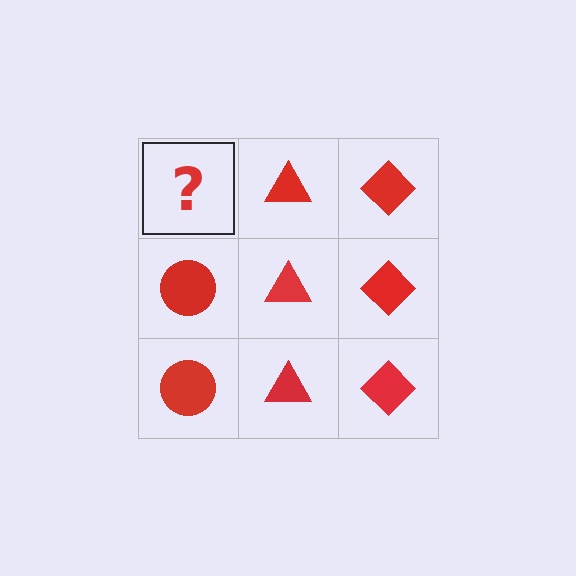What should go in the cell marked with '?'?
The missing cell should contain a red circle.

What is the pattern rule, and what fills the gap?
The rule is that each column has a consistent shape. The gap should be filled with a red circle.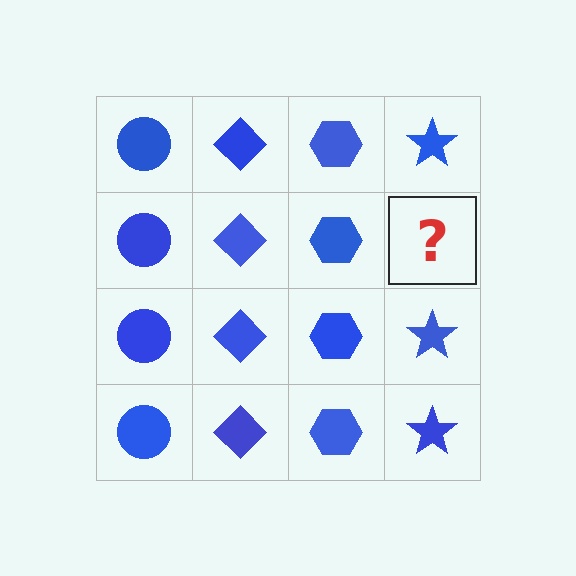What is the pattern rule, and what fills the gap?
The rule is that each column has a consistent shape. The gap should be filled with a blue star.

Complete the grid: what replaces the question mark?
The question mark should be replaced with a blue star.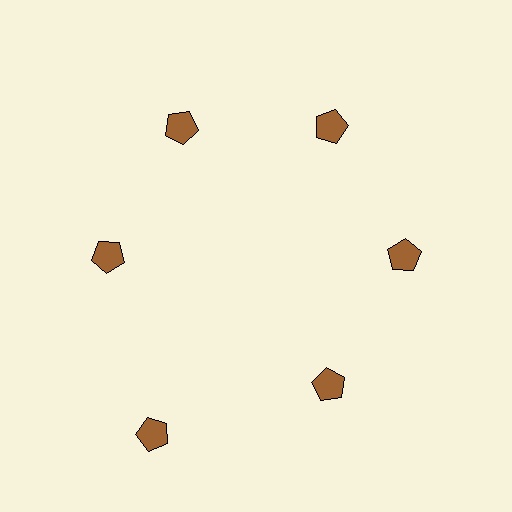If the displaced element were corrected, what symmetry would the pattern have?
It would have 6-fold rotational symmetry — the pattern would map onto itself every 60 degrees.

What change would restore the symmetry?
The symmetry would be restored by moving it inward, back onto the ring so that all 6 pentagons sit at equal angles and equal distance from the center.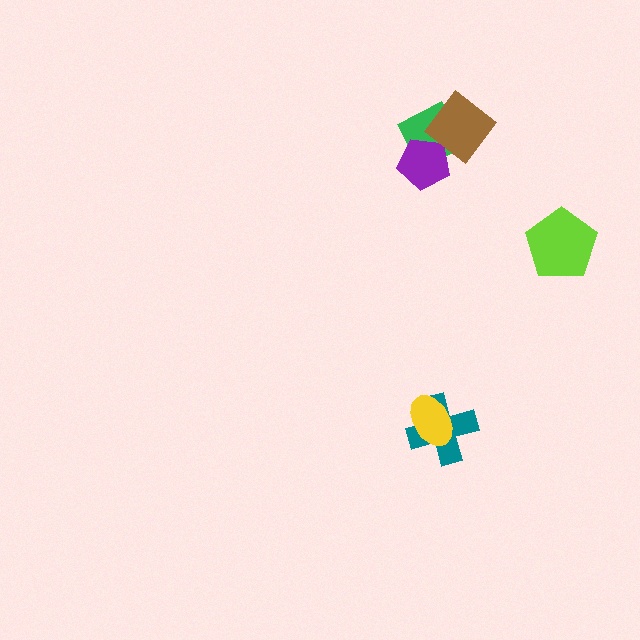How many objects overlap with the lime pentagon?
0 objects overlap with the lime pentagon.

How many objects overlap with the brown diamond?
1 object overlaps with the brown diamond.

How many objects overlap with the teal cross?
1 object overlaps with the teal cross.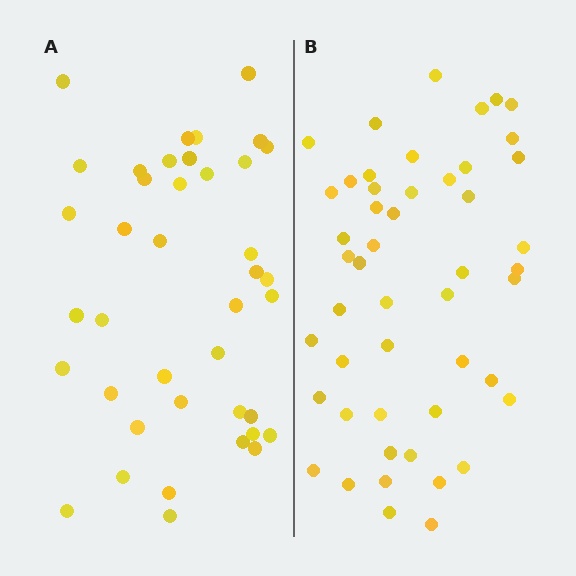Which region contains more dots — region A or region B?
Region B (the right region) has more dots.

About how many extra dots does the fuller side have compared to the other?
Region B has roughly 8 or so more dots than region A.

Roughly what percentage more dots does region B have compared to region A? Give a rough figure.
About 20% more.